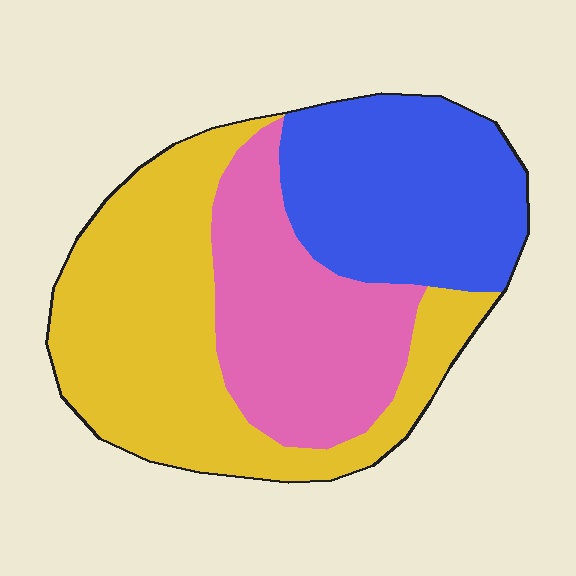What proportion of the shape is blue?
Blue takes up between a quarter and a half of the shape.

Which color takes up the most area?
Yellow, at roughly 45%.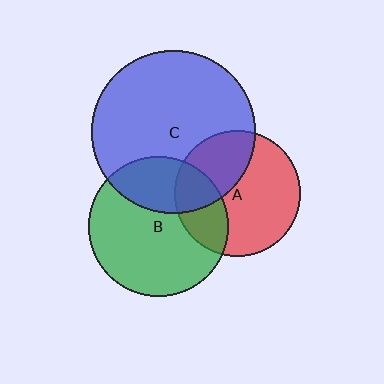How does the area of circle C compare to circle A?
Approximately 1.7 times.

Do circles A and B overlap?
Yes.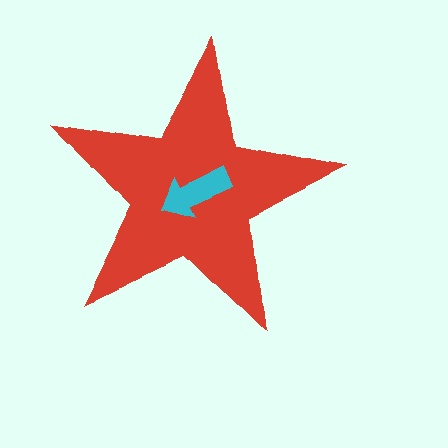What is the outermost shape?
The red star.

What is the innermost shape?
The cyan arrow.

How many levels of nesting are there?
2.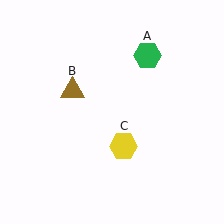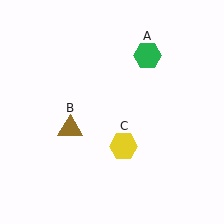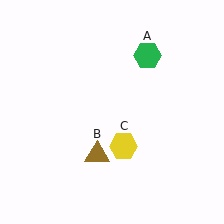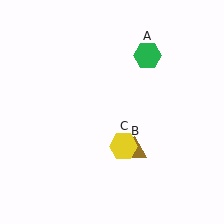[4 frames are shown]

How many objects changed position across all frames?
1 object changed position: brown triangle (object B).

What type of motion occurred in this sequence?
The brown triangle (object B) rotated counterclockwise around the center of the scene.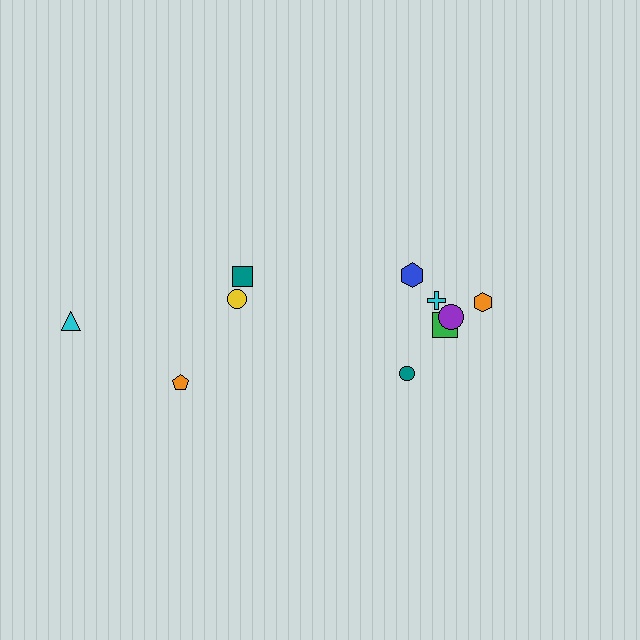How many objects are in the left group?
There are 4 objects.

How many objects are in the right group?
There are 6 objects.